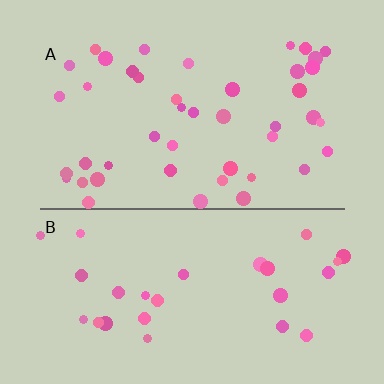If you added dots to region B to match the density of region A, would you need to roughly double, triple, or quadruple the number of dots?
Approximately double.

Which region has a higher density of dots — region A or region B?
A (the top).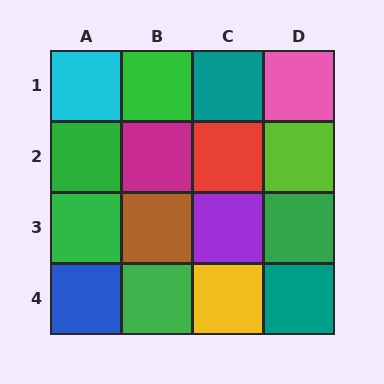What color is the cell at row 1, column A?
Cyan.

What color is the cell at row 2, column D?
Lime.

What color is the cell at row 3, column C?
Purple.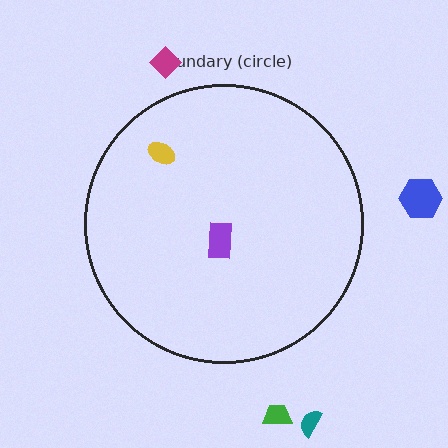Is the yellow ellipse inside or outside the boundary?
Inside.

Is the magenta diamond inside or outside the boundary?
Outside.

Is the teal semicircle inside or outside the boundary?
Outside.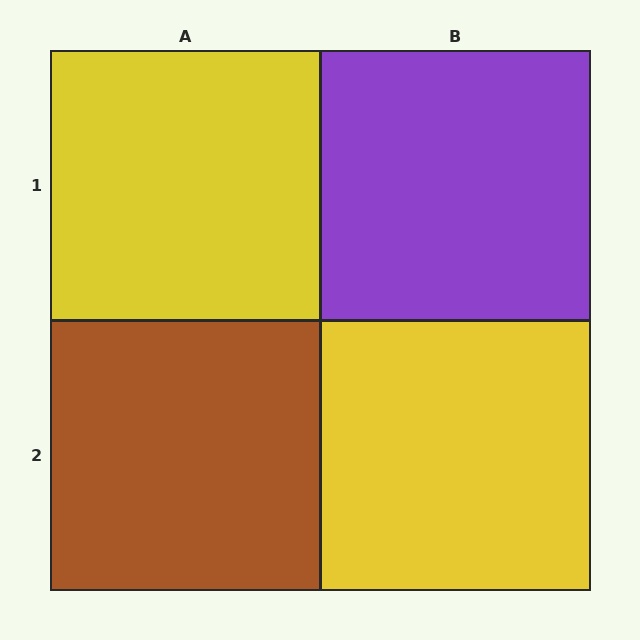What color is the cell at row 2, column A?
Brown.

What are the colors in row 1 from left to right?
Yellow, purple.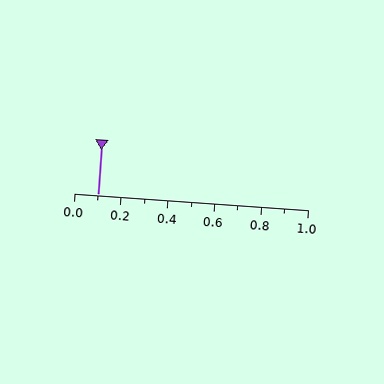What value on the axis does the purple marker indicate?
The marker indicates approximately 0.1.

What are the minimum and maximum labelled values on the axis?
The axis runs from 0.0 to 1.0.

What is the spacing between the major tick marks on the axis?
The major ticks are spaced 0.2 apart.